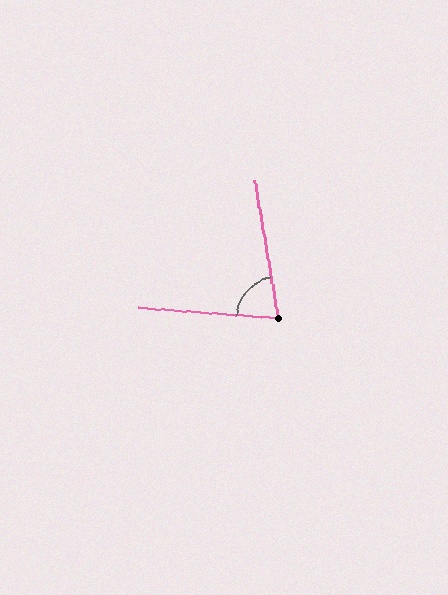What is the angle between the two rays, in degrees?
Approximately 76 degrees.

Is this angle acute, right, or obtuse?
It is acute.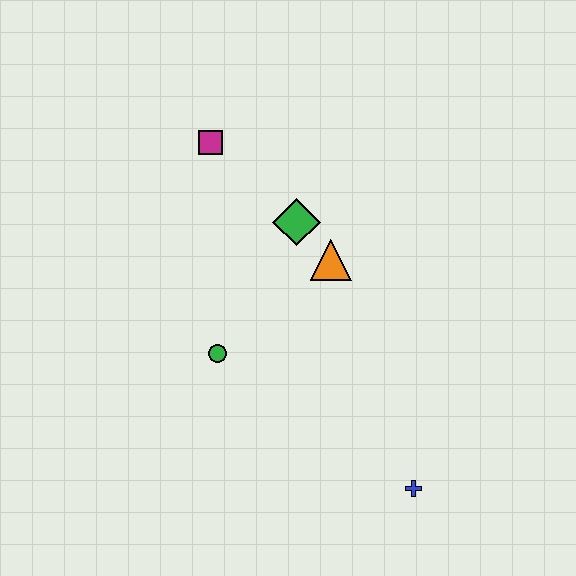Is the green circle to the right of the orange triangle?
No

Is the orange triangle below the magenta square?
Yes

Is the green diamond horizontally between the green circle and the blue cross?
Yes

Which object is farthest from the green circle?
The blue cross is farthest from the green circle.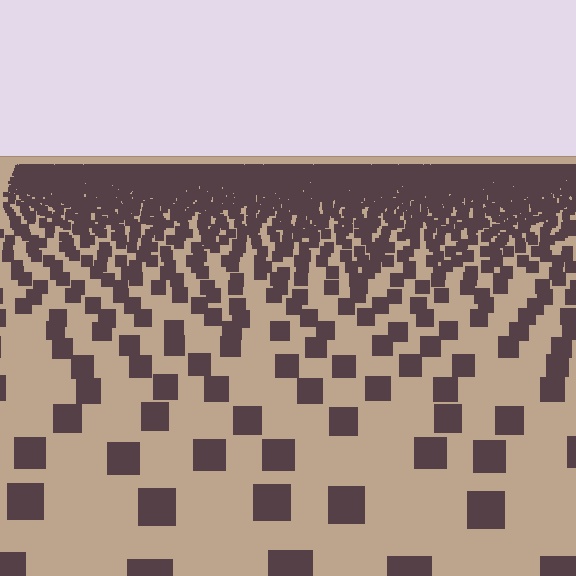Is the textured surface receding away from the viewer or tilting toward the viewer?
The surface is receding away from the viewer. Texture elements get smaller and denser toward the top.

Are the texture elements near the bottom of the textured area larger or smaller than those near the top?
Larger. Near the bottom, elements are closer to the viewer and appear at a bigger on-screen size.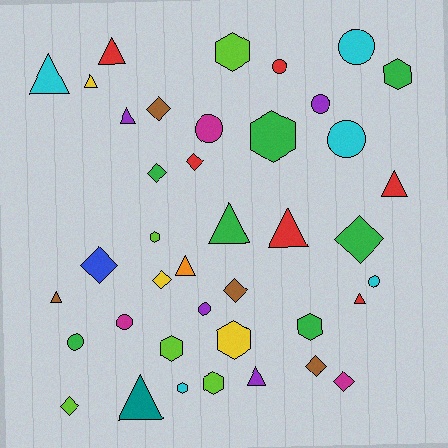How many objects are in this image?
There are 40 objects.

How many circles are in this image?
There are 9 circles.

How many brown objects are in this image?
There are 4 brown objects.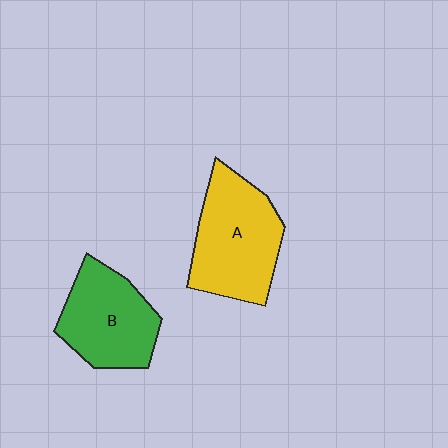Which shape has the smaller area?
Shape B (green).